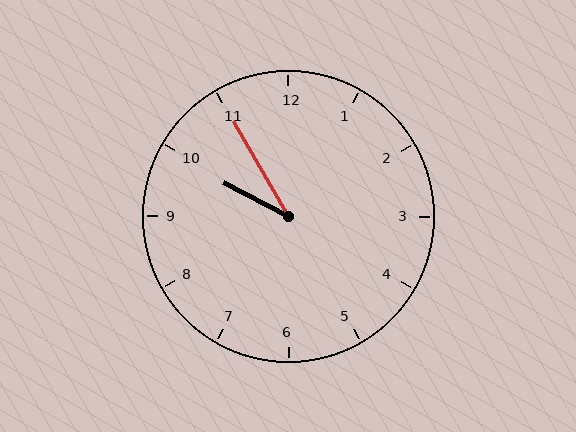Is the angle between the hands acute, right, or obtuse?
It is acute.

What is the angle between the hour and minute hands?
Approximately 32 degrees.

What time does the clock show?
9:55.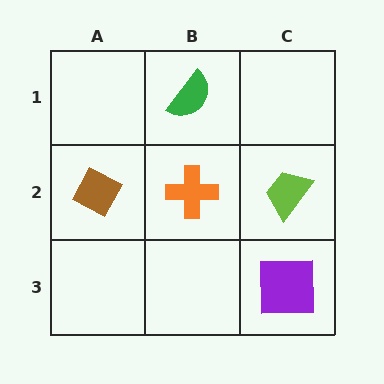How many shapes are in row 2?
3 shapes.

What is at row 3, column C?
A purple square.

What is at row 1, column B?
A green semicircle.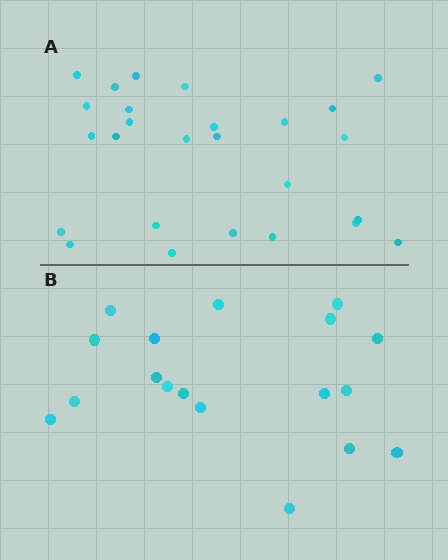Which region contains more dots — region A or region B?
Region A (the top region) has more dots.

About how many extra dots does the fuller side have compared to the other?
Region A has roughly 8 or so more dots than region B.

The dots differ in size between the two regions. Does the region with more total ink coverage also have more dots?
No. Region B has more total ink coverage because its dots are larger, but region A actually contains more individual dots. Total area can be misleading — the number of items is what matters here.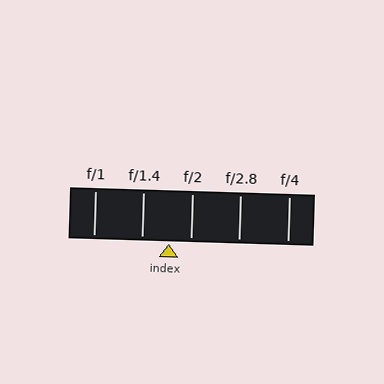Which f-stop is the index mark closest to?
The index mark is closest to f/2.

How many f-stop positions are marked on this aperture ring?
There are 5 f-stop positions marked.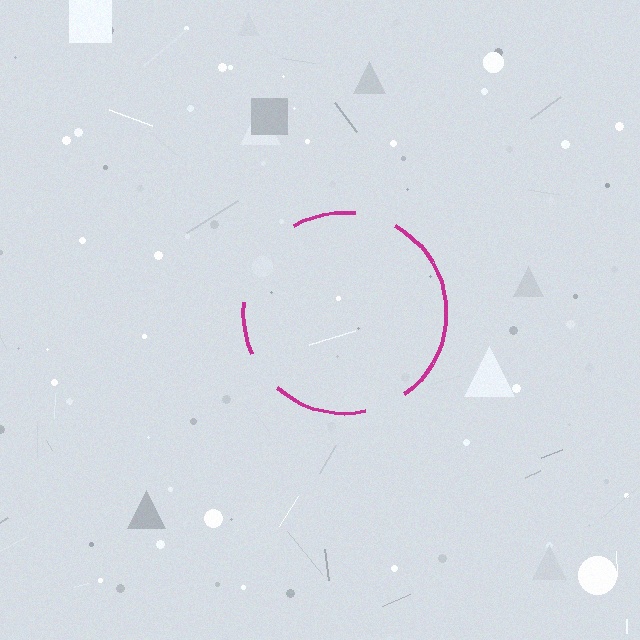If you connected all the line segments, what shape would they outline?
They would outline a circle.